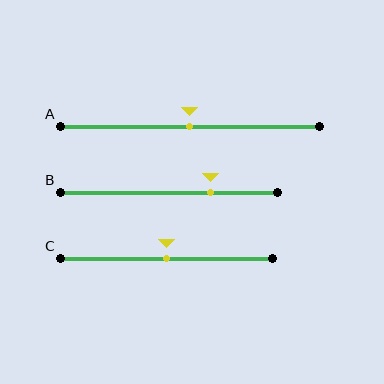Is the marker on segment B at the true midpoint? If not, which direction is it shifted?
No, the marker on segment B is shifted to the right by about 19% of the segment length.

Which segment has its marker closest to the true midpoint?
Segment A has its marker closest to the true midpoint.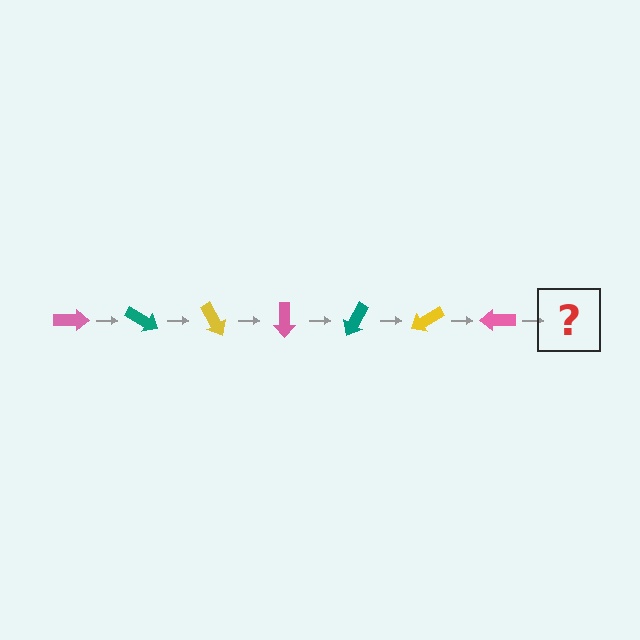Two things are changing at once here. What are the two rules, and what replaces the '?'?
The two rules are that it rotates 30 degrees each step and the color cycles through pink, teal, and yellow. The '?' should be a teal arrow, rotated 210 degrees from the start.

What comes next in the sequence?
The next element should be a teal arrow, rotated 210 degrees from the start.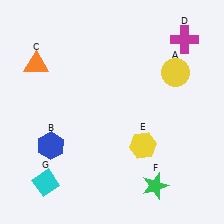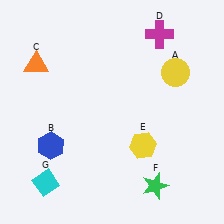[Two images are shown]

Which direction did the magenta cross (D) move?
The magenta cross (D) moved left.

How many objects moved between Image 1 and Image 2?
1 object moved between the two images.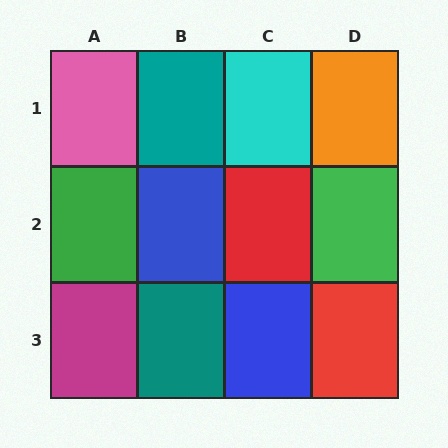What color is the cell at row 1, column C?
Cyan.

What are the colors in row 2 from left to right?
Green, blue, red, green.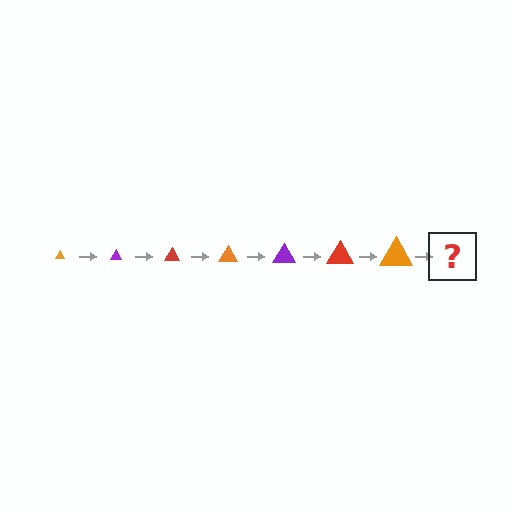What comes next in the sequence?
The next element should be a purple triangle, larger than the previous one.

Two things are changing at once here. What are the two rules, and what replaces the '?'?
The two rules are that the triangle grows larger each step and the color cycles through orange, purple, and red. The '?' should be a purple triangle, larger than the previous one.